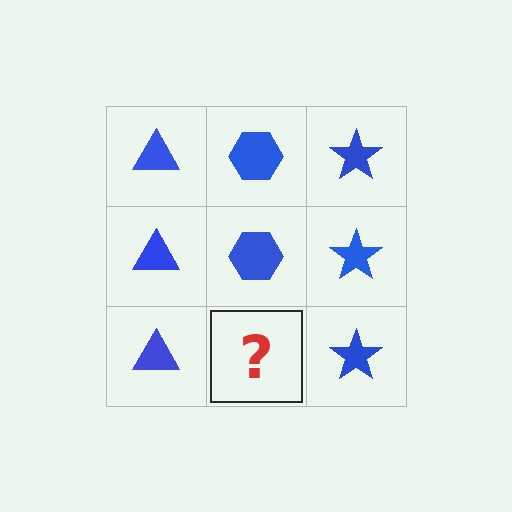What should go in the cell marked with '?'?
The missing cell should contain a blue hexagon.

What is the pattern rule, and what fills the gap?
The rule is that each column has a consistent shape. The gap should be filled with a blue hexagon.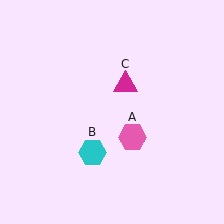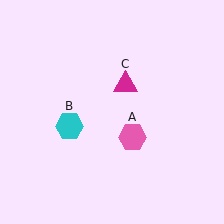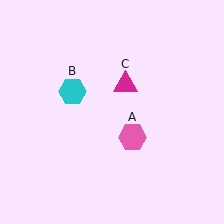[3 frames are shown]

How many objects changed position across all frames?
1 object changed position: cyan hexagon (object B).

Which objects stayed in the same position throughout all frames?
Pink hexagon (object A) and magenta triangle (object C) remained stationary.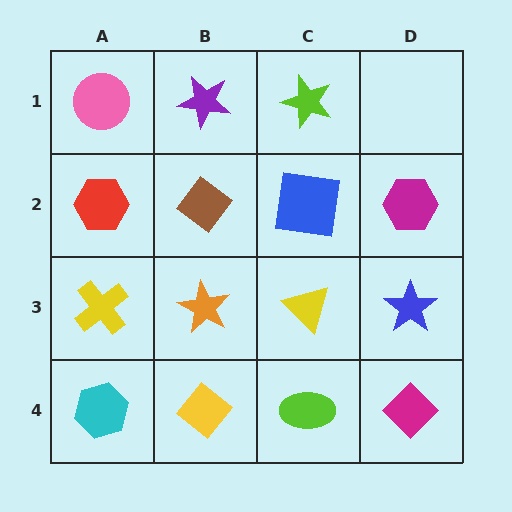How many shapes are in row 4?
4 shapes.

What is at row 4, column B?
A yellow diamond.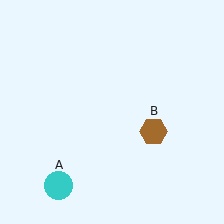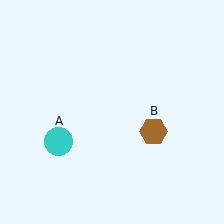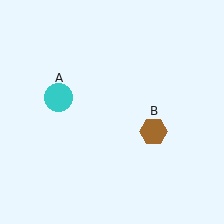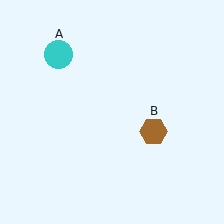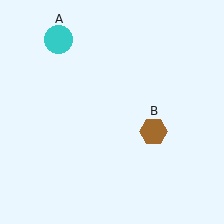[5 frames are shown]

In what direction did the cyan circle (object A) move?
The cyan circle (object A) moved up.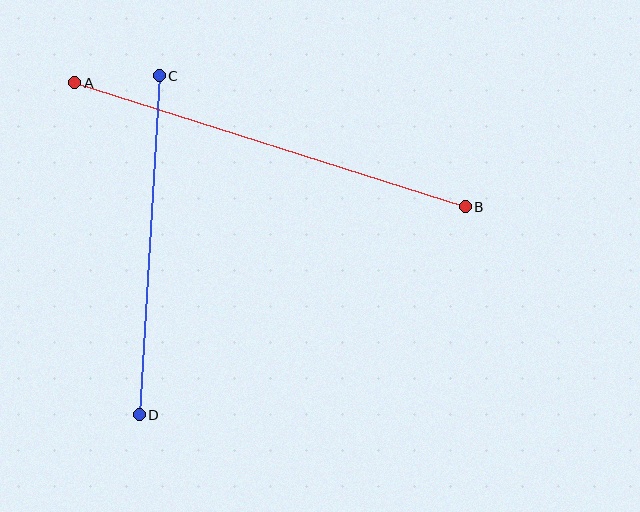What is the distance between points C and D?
The distance is approximately 340 pixels.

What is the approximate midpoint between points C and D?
The midpoint is at approximately (149, 245) pixels.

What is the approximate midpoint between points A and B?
The midpoint is at approximately (270, 145) pixels.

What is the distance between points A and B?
The distance is approximately 410 pixels.